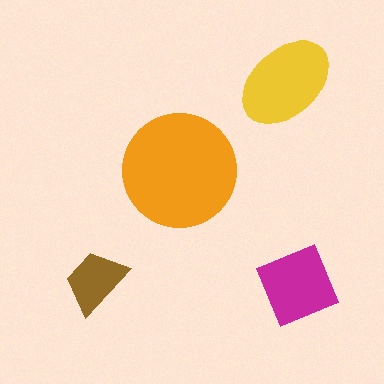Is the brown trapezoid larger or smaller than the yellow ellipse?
Smaller.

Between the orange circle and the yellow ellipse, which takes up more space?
The orange circle.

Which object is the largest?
The orange circle.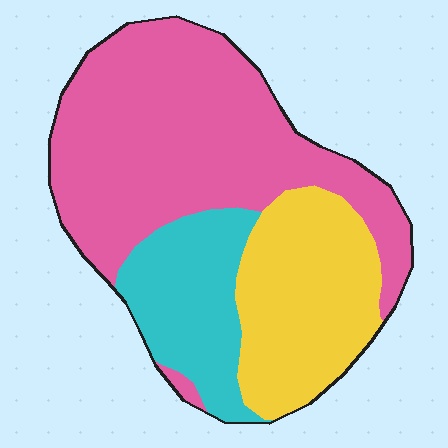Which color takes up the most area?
Pink, at roughly 55%.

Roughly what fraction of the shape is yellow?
Yellow covers about 25% of the shape.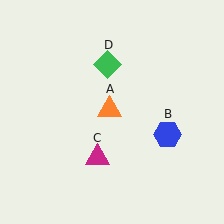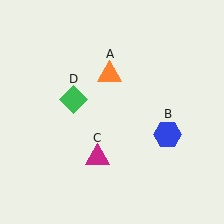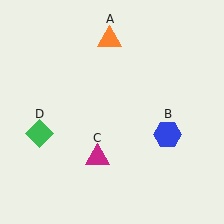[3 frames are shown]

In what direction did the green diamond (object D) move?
The green diamond (object D) moved down and to the left.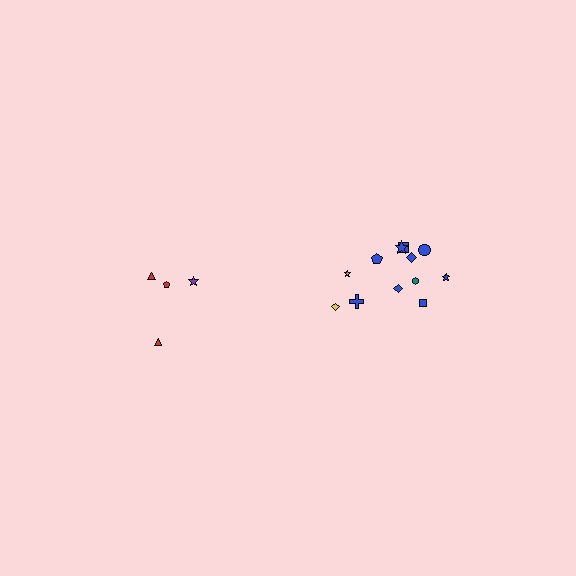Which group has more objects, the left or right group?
The right group.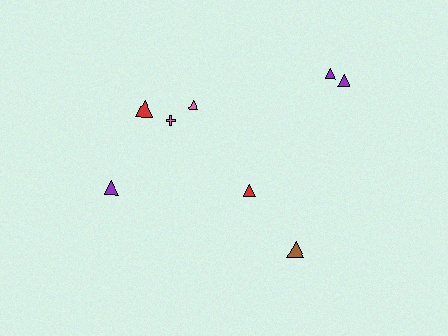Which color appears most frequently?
Purple, with 3 objects.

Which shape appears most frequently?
Triangle, with 7 objects.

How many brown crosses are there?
There are no brown crosses.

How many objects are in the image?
There are 8 objects.